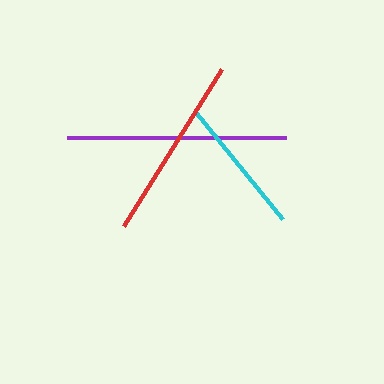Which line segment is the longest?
The purple line is the longest at approximately 220 pixels.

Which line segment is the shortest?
The cyan line is the shortest at approximately 137 pixels.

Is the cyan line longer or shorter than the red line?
The red line is longer than the cyan line.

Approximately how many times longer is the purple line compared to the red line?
The purple line is approximately 1.2 times the length of the red line.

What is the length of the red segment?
The red segment is approximately 185 pixels long.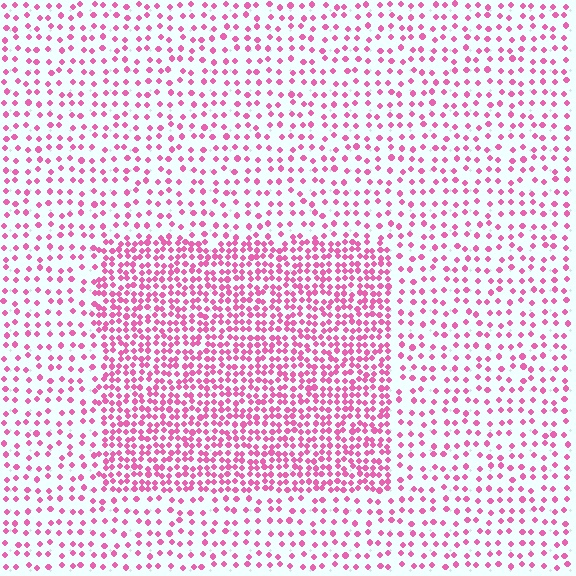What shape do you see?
I see a rectangle.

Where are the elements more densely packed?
The elements are more densely packed inside the rectangle boundary.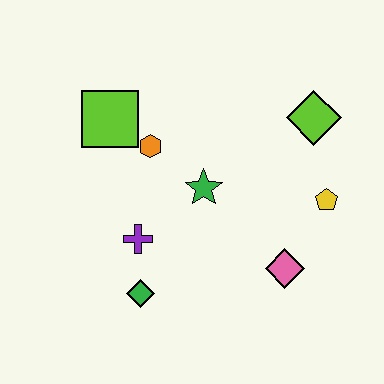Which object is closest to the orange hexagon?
The lime square is closest to the orange hexagon.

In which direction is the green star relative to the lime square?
The green star is to the right of the lime square.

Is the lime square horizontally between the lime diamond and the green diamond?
No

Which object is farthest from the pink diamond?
The lime square is farthest from the pink diamond.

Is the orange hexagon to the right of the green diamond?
Yes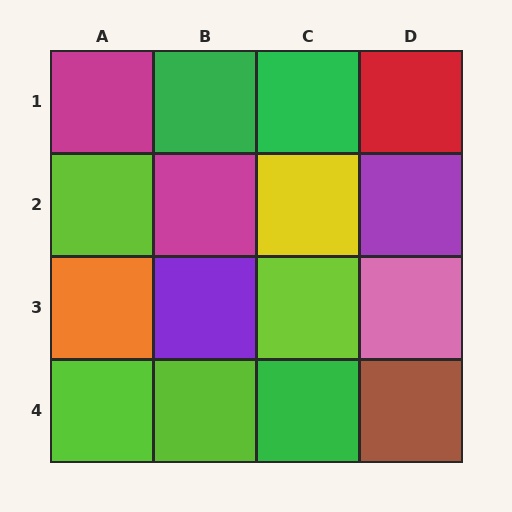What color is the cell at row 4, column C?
Green.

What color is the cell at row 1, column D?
Red.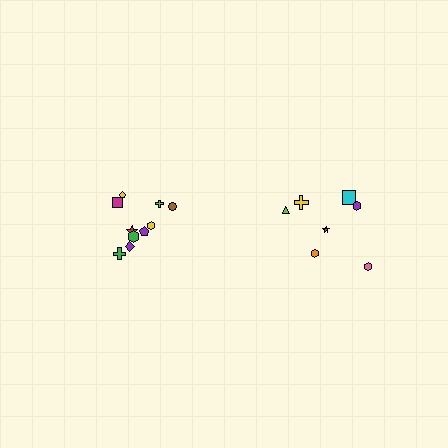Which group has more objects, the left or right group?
The left group.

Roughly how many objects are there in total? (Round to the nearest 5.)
Roughly 15 objects in total.